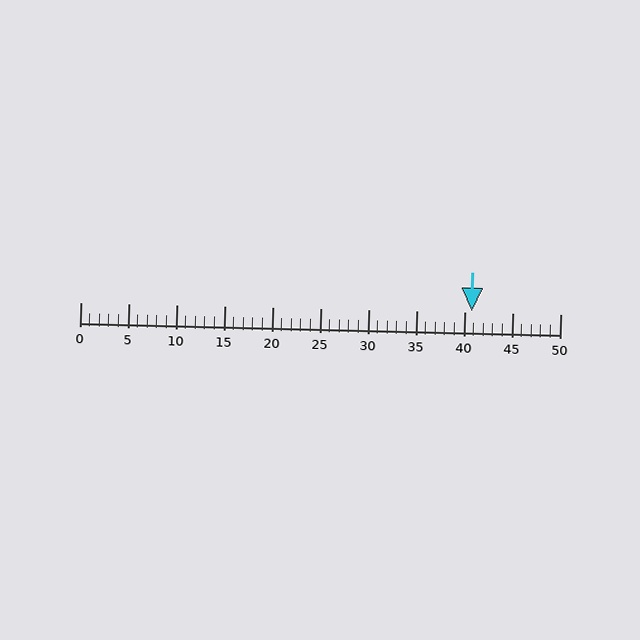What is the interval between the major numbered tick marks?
The major tick marks are spaced 5 units apart.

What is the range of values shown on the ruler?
The ruler shows values from 0 to 50.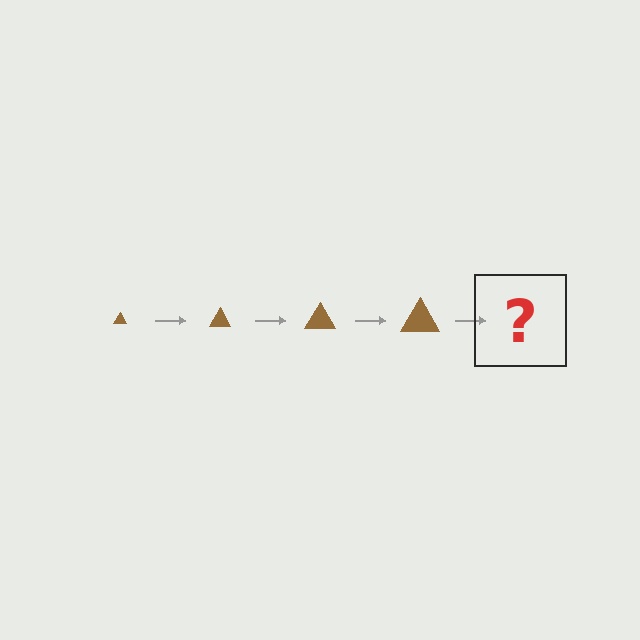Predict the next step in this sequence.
The next step is a brown triangle, larger than the previous one.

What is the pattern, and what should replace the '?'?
The pattern is that the triangle gets progressively larger each step. The '?' should be a brown triangle, larger than the previous one.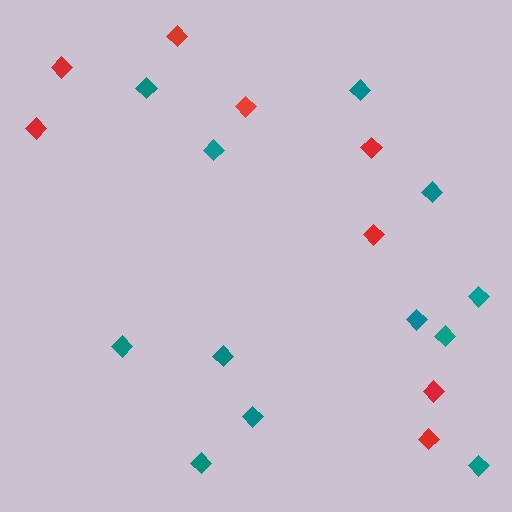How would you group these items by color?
There are 2 groups: one group of teal diamonds (12) and one group of red diamonds (8).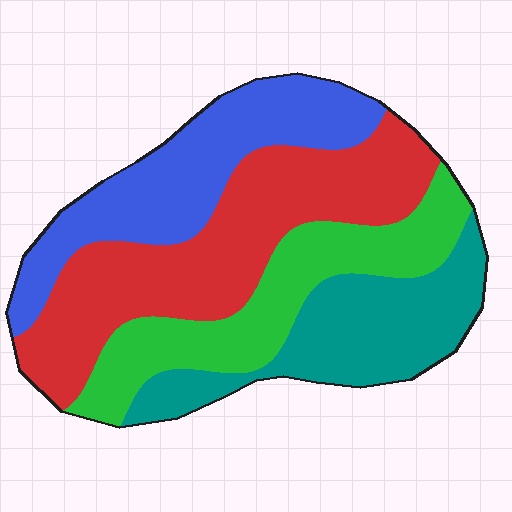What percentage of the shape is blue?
Blue takes up about one quarter (1/4) of the shape.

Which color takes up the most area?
Red, at roughly 35%.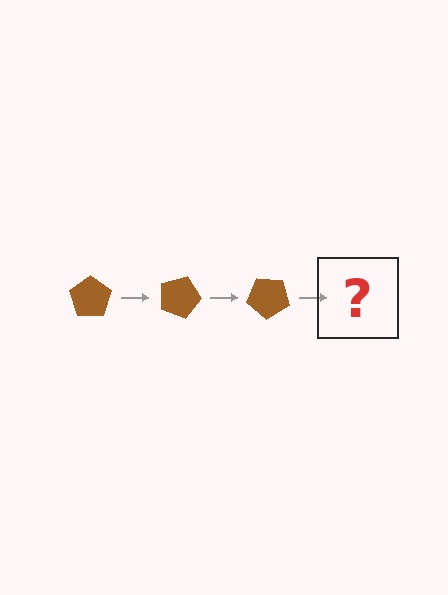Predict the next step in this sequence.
The next step is a brown pentagon rotated 60 degrees.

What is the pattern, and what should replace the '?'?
The pattern is that the pentagon rotates 20 degrees each step. The '?' should be a brown pentagon rotated 60 degrees.